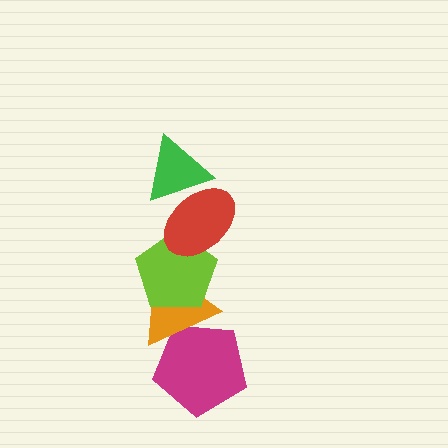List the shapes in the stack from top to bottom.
From top to bottom: the green triangle, the red ellipse, the lime pentagon, the orange triangle, the magenta pentagon.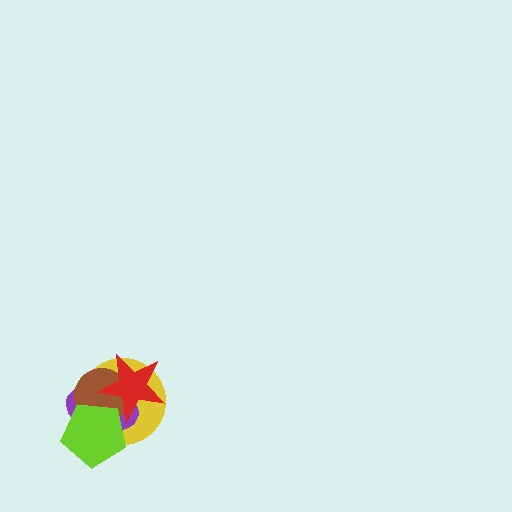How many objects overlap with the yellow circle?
4 objects overlap with the yellow circle.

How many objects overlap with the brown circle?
4 objects overlap with the brown circle.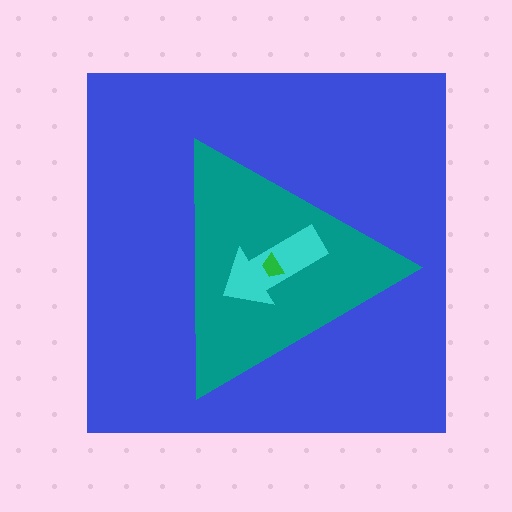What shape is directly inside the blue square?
The teal triangle.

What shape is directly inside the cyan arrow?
The green trapezoid.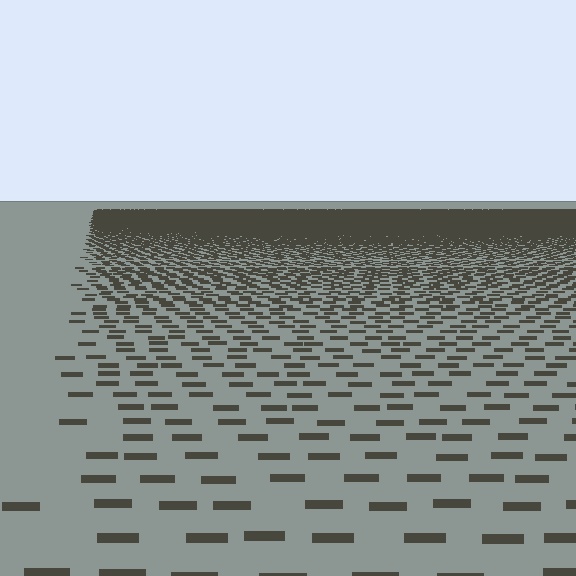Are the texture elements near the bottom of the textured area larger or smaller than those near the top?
Larger. Near the bottom, elements are closer to the viewer and appear at a bigger on-screen size.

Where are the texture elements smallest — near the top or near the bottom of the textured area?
Near the top.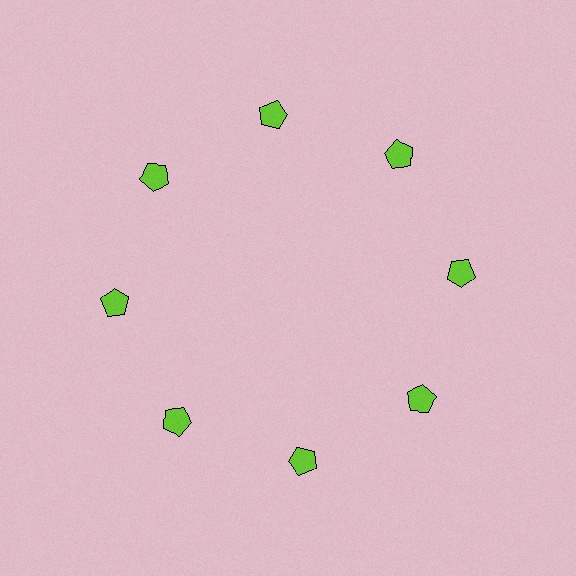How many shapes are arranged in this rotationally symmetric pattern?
There are 8 shapes, arranged in 8 groups of 1.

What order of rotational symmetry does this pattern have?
This pattern has 8-fold rotational symmetry.